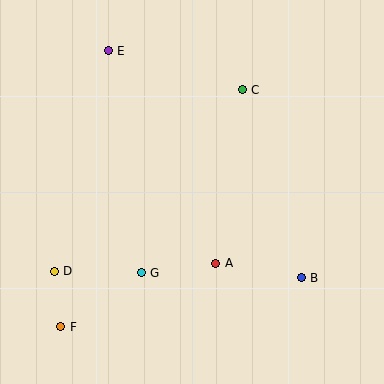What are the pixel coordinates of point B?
Point B is at (301, 278).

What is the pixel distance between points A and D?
The distance between A and D is 162 pixels.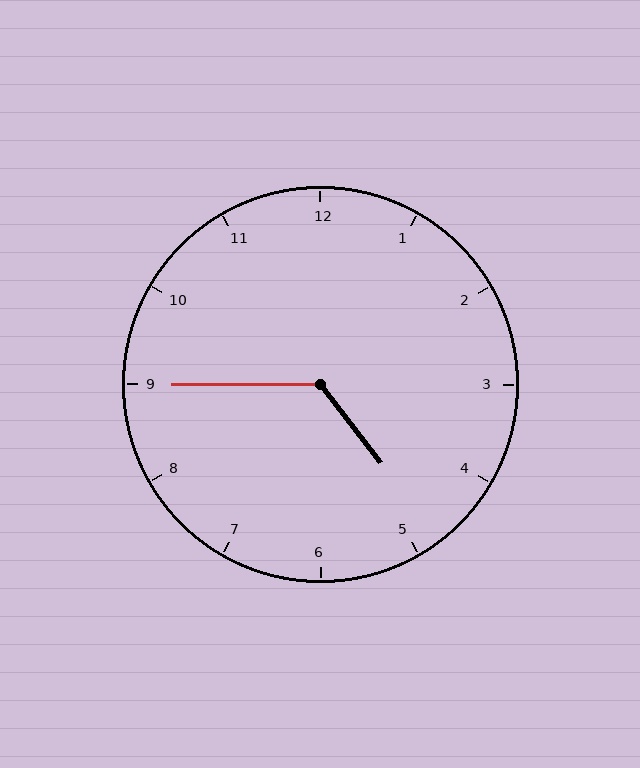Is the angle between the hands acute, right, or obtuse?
It is obtuse.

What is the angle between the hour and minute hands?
Approximately 128 degrees.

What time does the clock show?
4:45.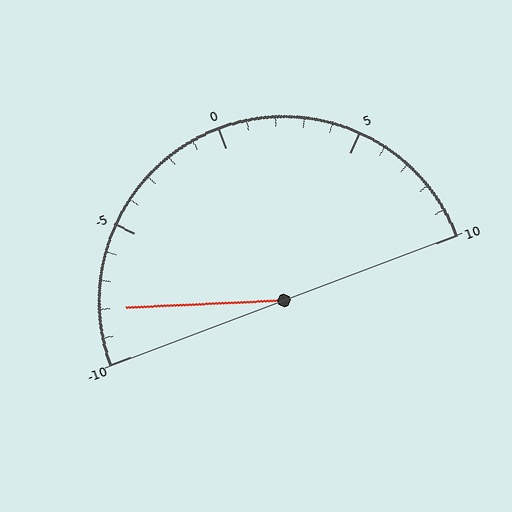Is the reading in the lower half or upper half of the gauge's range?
The reading is in the lower half of the range (-10 to 10).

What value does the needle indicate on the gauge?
The needle indicates approximately -8.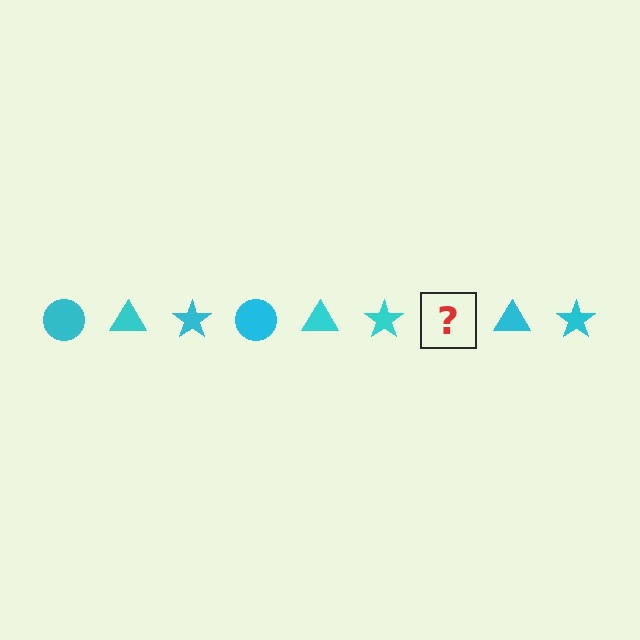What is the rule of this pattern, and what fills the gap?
The rule is that the pattern cycles through circle, triangle, star shapes in cyan. The gap should be filled with a cyan circle.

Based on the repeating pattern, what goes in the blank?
The blank should be a cyan circle.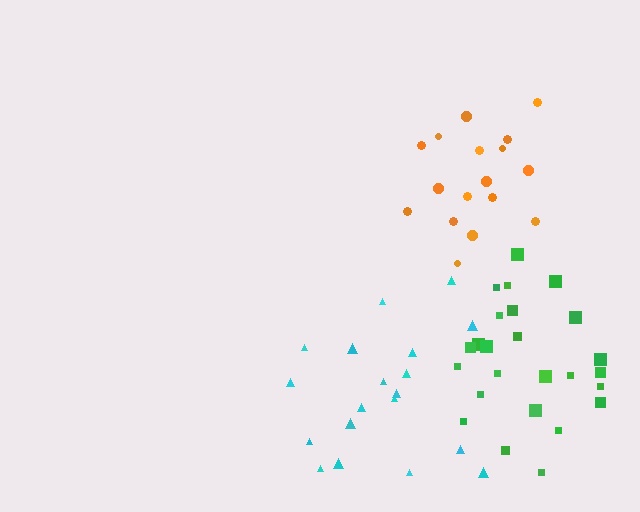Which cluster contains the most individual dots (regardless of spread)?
Green (25).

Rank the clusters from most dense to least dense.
orange, green, cyan.